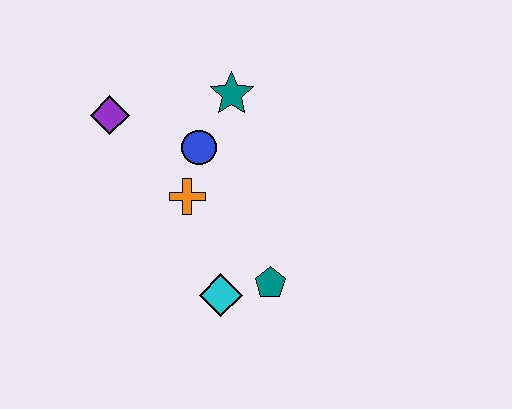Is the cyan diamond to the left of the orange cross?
No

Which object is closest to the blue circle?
The orange cross is closest to the blue circle.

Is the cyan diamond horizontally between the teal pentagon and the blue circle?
Yes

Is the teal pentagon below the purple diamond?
Yes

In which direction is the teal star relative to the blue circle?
The teal star is above the blue circle.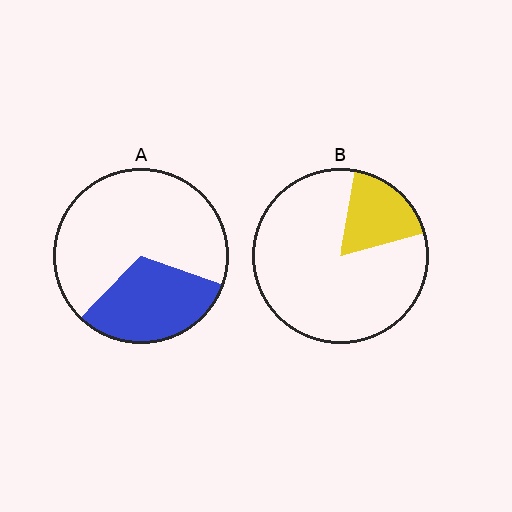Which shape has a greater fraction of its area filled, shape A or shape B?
Shape A.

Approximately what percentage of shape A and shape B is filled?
A is approximately 30% and B is approximately 20%.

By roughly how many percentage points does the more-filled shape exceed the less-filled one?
By roughly 15 percentage points (A over B).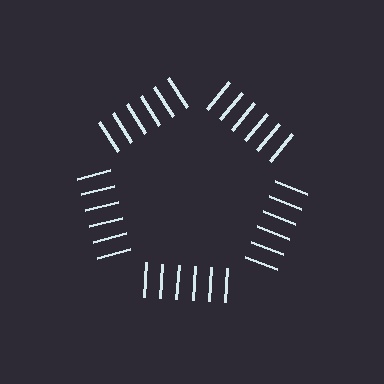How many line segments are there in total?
30 — 6 along each of the 5 edges.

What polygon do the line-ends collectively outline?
An illusory pentagon — the line segments terminate on its edges but no continuous stroke is drawn.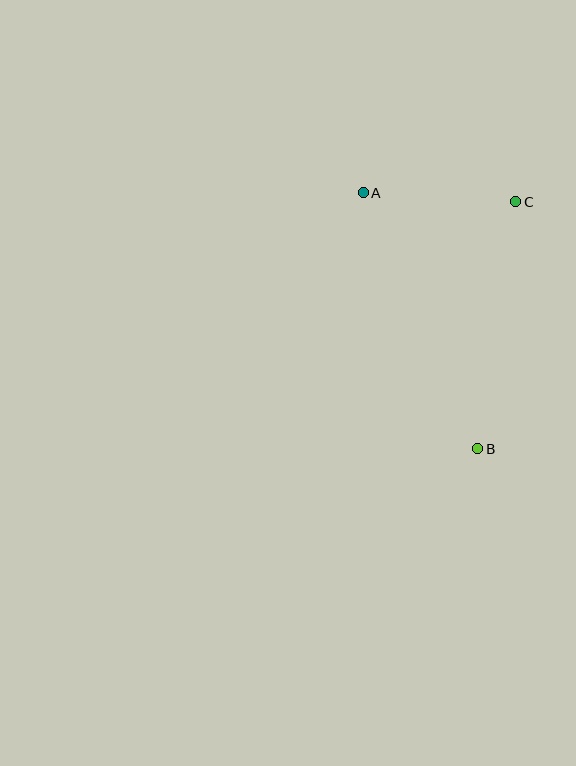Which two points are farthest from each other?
Points A and B are farthest from each other.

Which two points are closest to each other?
Points A and C are closest to each other.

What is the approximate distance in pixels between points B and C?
The distance between B and C is approximately 250 pixels.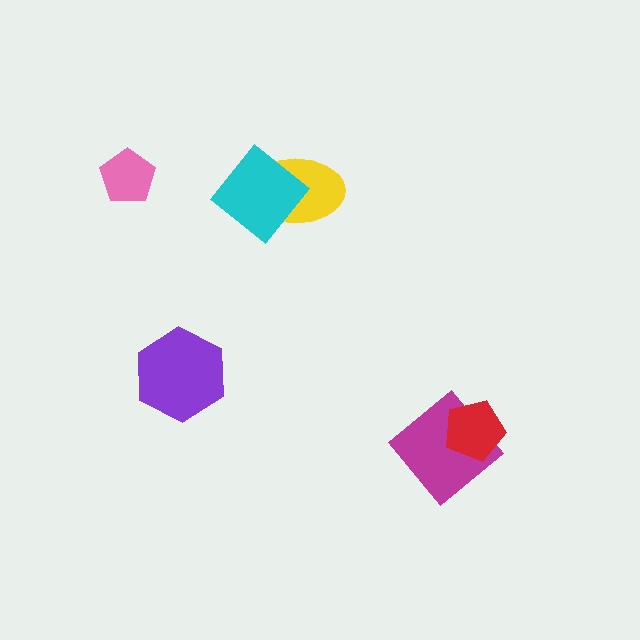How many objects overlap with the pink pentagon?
0 objects overlap with the pink pentagon.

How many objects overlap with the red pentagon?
1 object overlaps with the red pentagon.